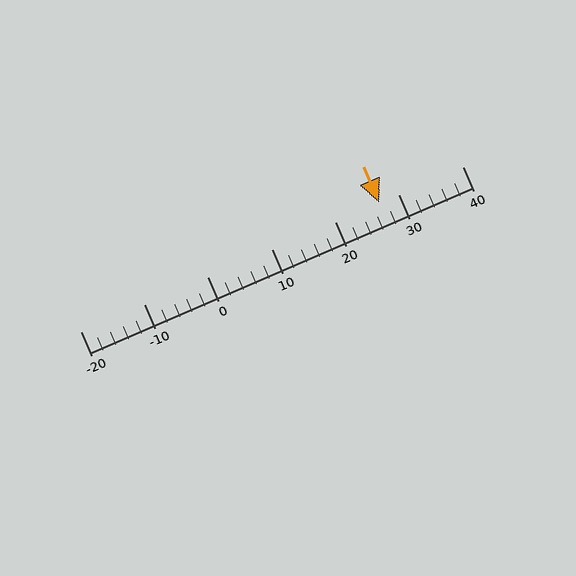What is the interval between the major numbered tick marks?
The major tick marks are spaced 10 units apart.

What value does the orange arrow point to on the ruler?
The orange arrow points to approximately 27.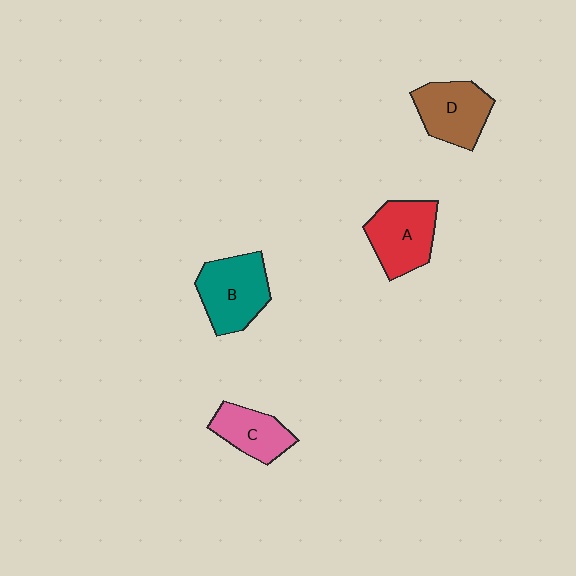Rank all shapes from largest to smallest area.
From largest to smallest: B (teal), A (red), D (brown), C (pink).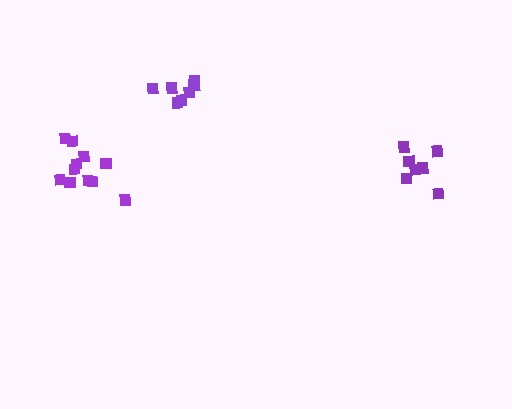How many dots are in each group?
Group 1: 7 dots, Group 2: 7 dots, Group 3: 11 dots (25 total).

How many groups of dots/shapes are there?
There are 3 groups.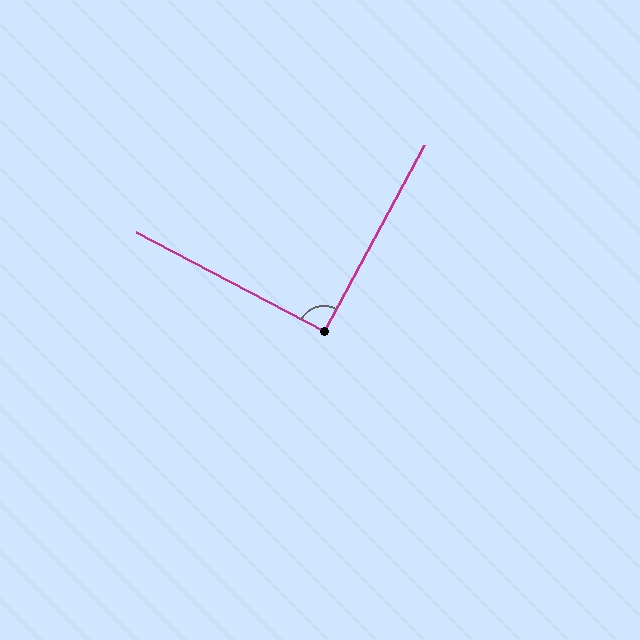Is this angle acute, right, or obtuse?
It is approximately a right angle.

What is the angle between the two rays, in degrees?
Approximately 91 degrees.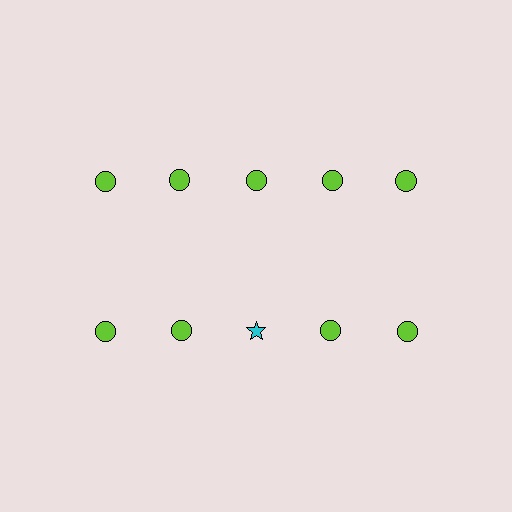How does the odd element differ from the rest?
It differs in both color (cyan instead of lime) and shape (star instead of circle).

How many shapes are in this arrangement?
There are 10 shapes arranged in a grid pattern.